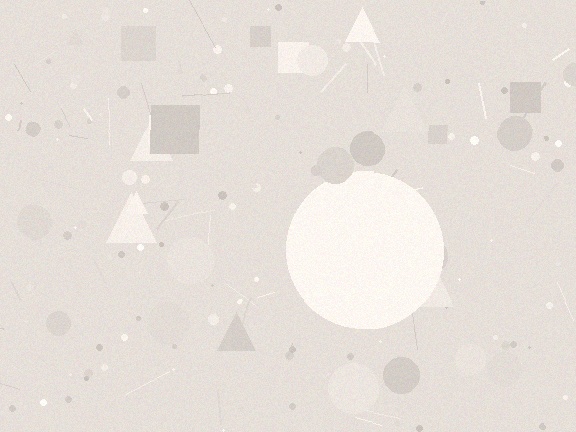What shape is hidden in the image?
A circle is hidden in the image.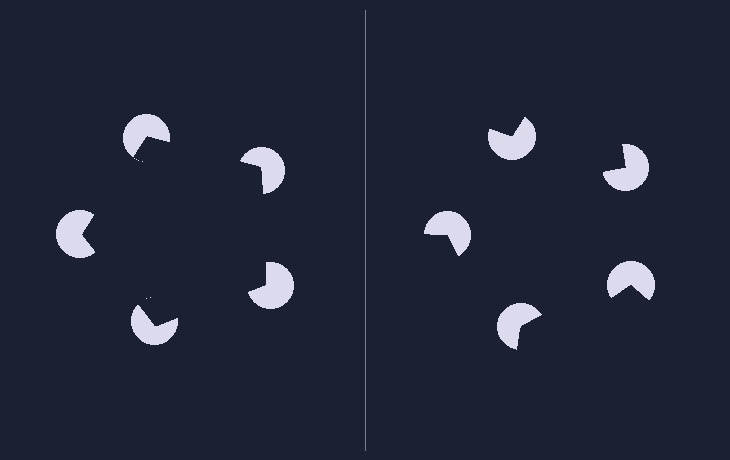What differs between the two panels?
The pac-man discs are positioned identically on both sides; only the wedge orientations differ. On the left they align to a pentagon; on the right they are misaligned.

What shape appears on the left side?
An illusory pentagon.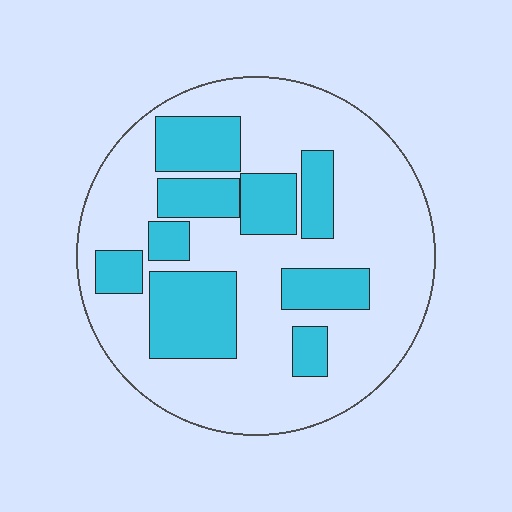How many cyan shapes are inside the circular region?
9.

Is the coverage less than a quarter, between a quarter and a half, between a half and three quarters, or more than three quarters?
Between a quarter and a half.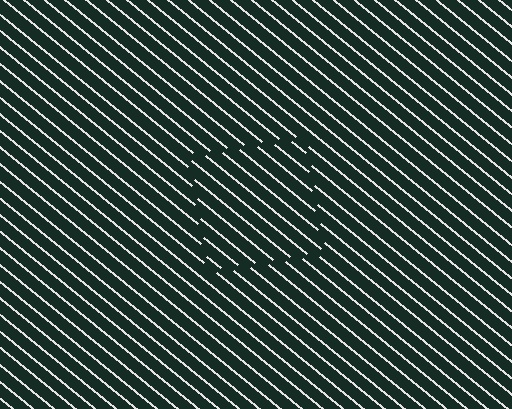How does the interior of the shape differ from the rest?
The interior of the shape contains the same grating, shifted by half a period — the contour is defined by the phase discontinuity where line-ends from the inner and outer gratings abut.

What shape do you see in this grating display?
An illusory square. The interior of the shape contains the same grating, shifted by half a period — the contour is defined by the phase discontinuity where line-ends from the inner and outer gratings abut.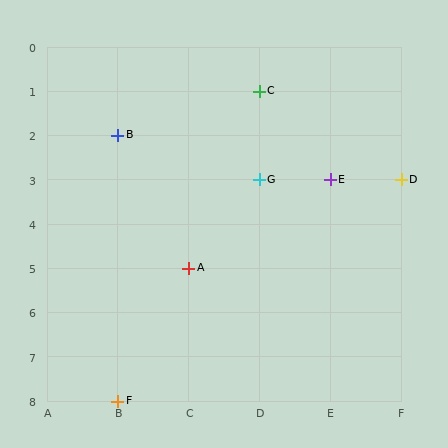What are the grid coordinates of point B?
Point B is at grid coordinates (B, 2).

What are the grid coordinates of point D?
Point D is at grid coordinates (F, 3).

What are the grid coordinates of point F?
Point F is at grid coordinates (B, 8).